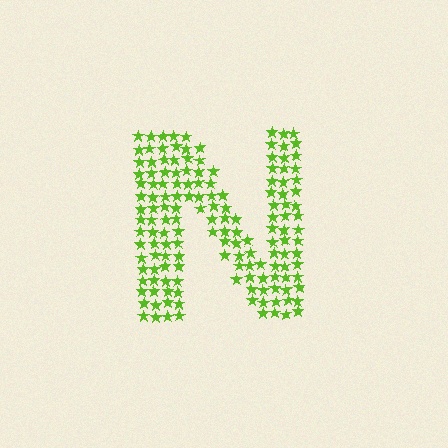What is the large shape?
The large shape is the letter N.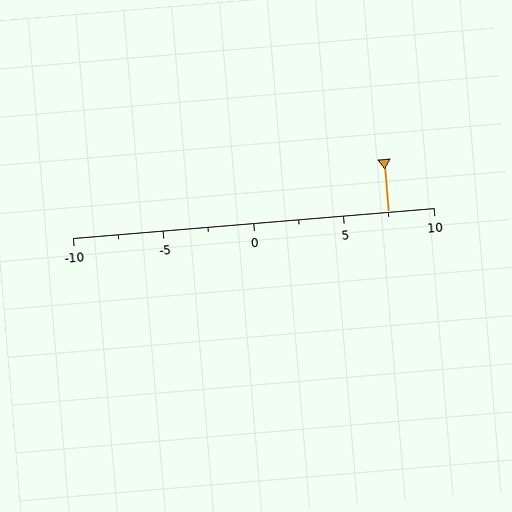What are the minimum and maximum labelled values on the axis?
The axis runs from -10 to 10.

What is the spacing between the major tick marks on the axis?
The major ticks are spaced 5 apart.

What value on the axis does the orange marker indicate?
The marker indicates approximately 7.5.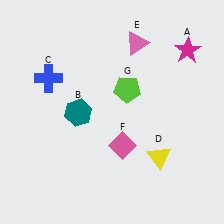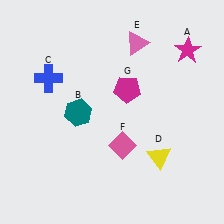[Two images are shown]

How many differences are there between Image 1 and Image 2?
There is 1 difference between the two images.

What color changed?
The pentagon (G) changed from lime in Image 1 to magenta in Image 2.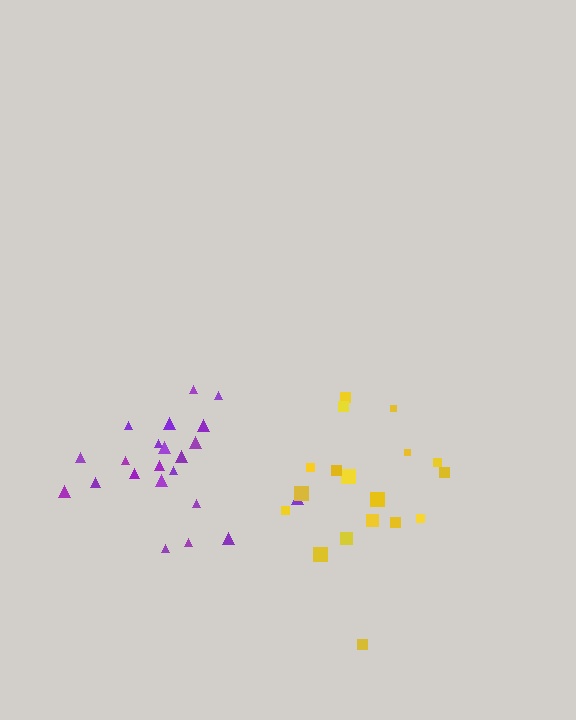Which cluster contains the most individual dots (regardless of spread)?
Purple (22).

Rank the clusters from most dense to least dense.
purple, yellow.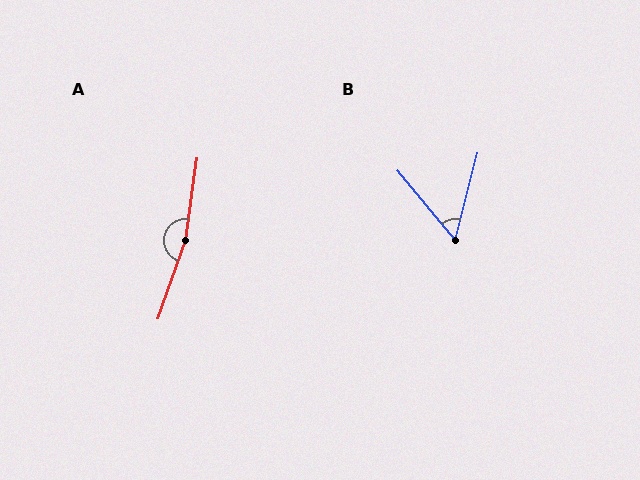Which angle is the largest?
A, at approximately 169 degrees.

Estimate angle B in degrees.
Approximately 54 degrees.